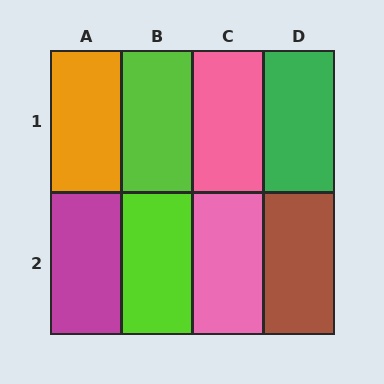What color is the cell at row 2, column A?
Magenta.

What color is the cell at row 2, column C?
Pink.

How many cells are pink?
2 cells are pink.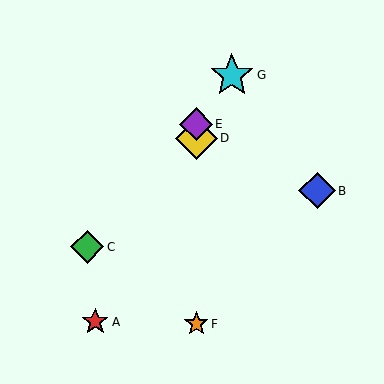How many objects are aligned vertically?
3 objects (D, E, F) are aligned vertically.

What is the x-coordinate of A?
Object A is at x≈95.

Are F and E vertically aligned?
Yes, both are at x≈196.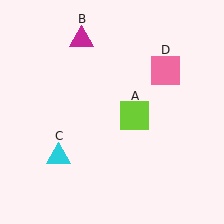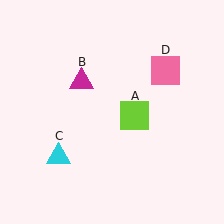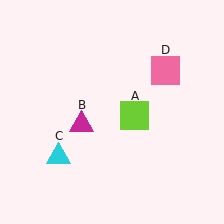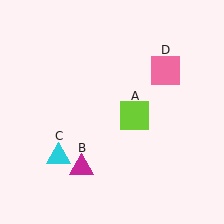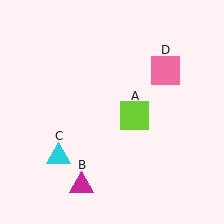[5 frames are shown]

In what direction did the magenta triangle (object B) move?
The magenta triangle (object B) moved down.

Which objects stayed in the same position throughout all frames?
Lime square (object A) and cyan triangle (object C) and pink square (object D) remained stationary.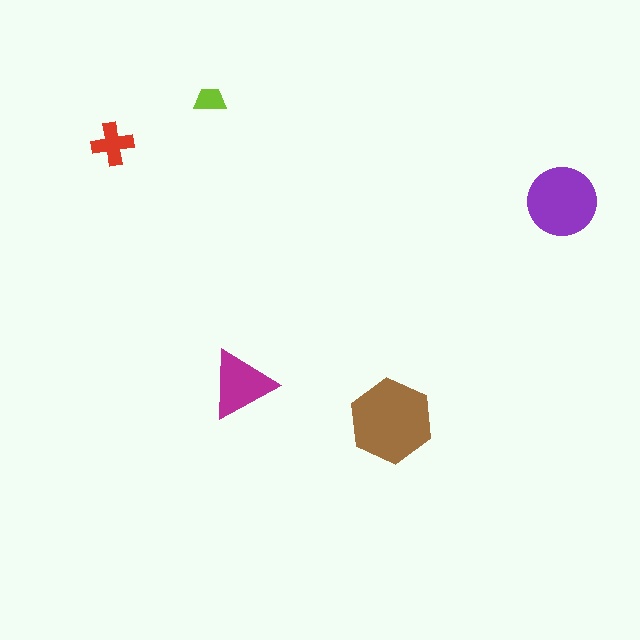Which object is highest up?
The lime trapezoid is topmost.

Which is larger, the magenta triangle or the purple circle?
The purple circle.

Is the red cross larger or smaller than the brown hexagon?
Smaller.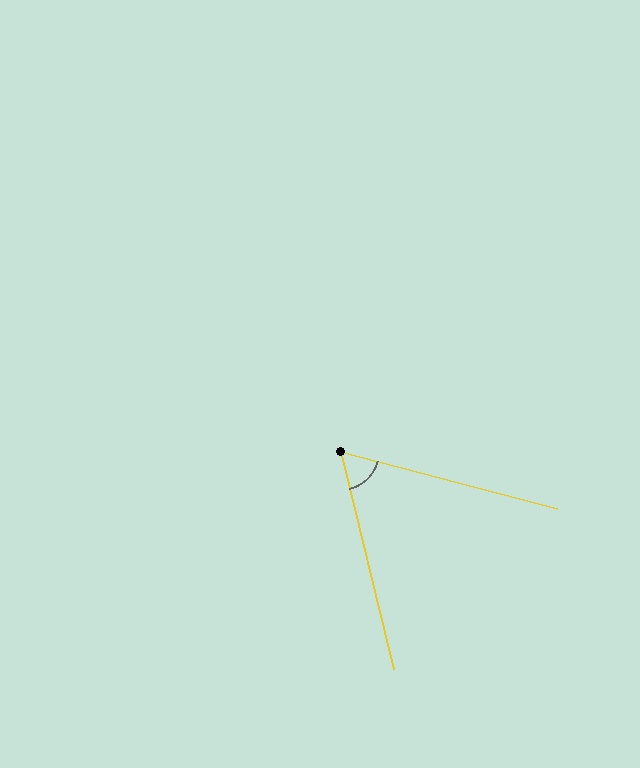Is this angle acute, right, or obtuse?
It is acute.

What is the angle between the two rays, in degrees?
Approximately 62 degrees.